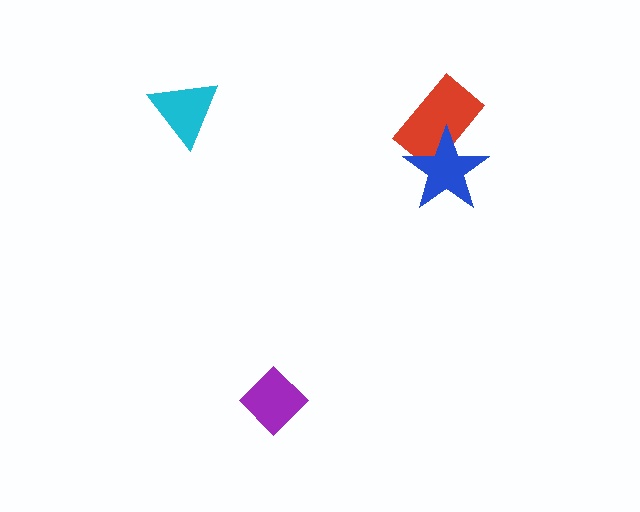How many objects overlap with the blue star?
1 object overlaps with the blue star.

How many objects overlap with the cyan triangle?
0 objects overlap with the cyan triangle.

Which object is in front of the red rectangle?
The blue star is in front of the red rectangle.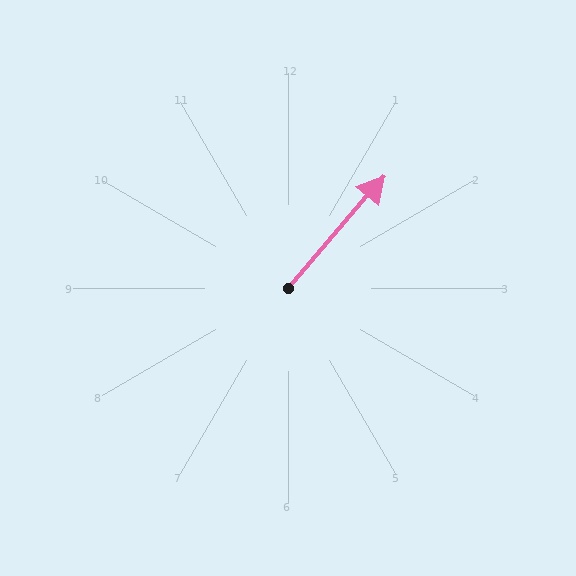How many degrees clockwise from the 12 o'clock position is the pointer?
Approximately 41 degrees.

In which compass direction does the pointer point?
Northeast.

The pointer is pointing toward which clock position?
Roughly 1 o'clock.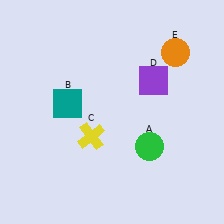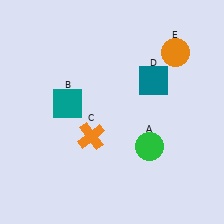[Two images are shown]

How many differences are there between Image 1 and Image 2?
There are 2 differences between the two images.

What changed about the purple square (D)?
In Image 1, D is purple. In Image 2, it changed to teal.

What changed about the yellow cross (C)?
In Image 1, C is yellow. In Image 2, it changed to orange.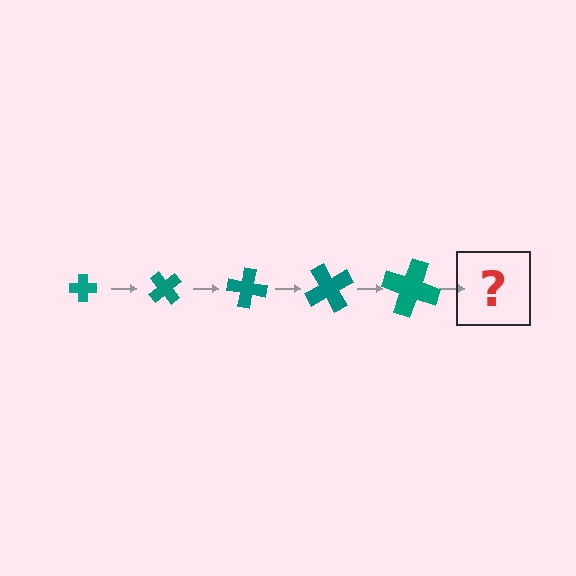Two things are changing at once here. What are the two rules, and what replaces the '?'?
The two rules are that the cross grows larger each step and it rotates 50 degrees each step. The '?' should be a cross, larger than the previous one and rotated 250 degrees from the start.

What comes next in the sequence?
The next element should be a cross, larger than the previous one and rotated 250 degrees from the start.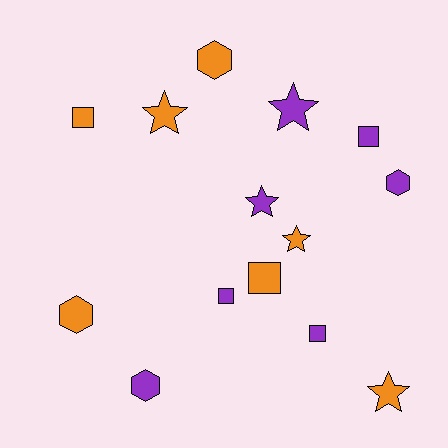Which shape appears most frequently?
Square, with 5 objects.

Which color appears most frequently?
Orange, with 7 objects.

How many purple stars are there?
There are 2 purple stars.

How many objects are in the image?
There are 14 objects.